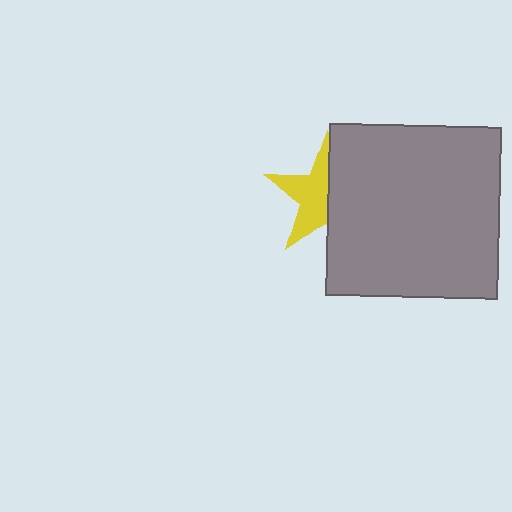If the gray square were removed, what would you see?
You would see the complete yellow star.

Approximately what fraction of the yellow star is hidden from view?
Roughly 48% of the yellow star is hidden behind the gray square.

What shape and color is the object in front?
The object in front is a gray square.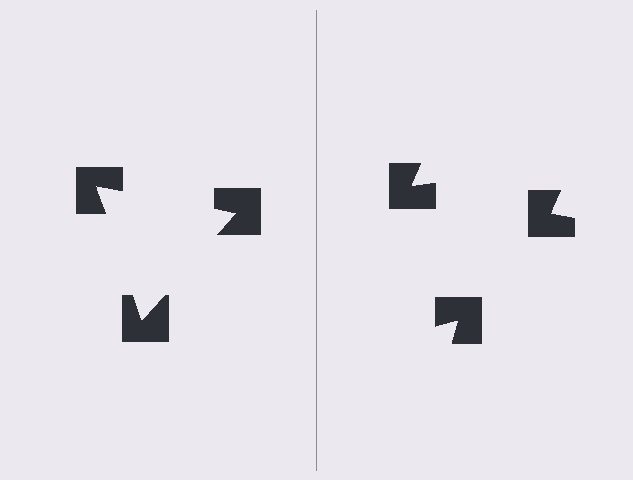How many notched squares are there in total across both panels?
6 — 3 on each side.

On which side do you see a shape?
An illusory triangle appears on the left side. On the right side the wedge cuts are rotated, so no coherent shape forms.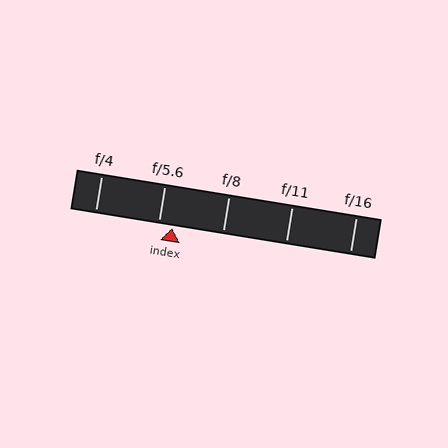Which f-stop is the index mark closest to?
The index mark is closest to f/5.6.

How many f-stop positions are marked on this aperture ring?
There are 5 f-stop positions marked.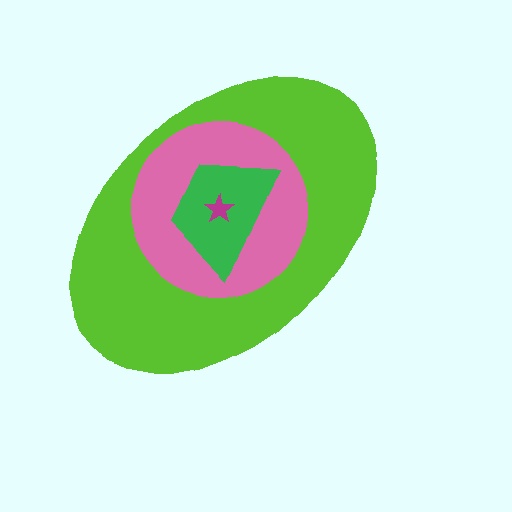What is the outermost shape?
The lime ellipse.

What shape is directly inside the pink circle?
The green trapezoid.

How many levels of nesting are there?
4.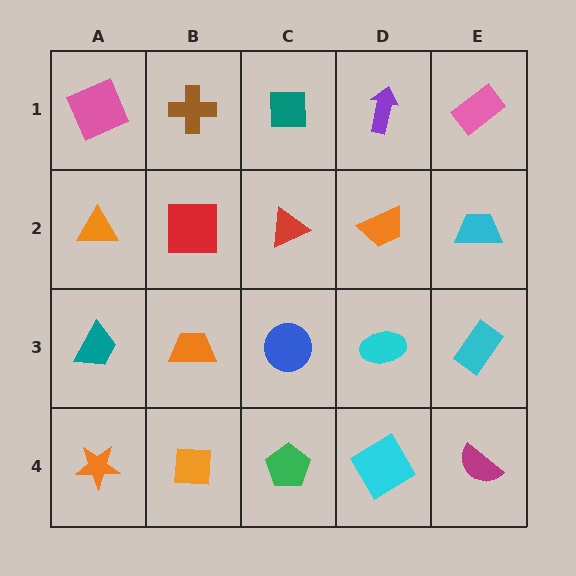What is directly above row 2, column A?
A pink square.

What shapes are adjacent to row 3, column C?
A red triangle (row 2, column C), a green pentagon (row 4, column C), an orange trapezoid (row 3, column B), a cyan ellipse (row 3, column D).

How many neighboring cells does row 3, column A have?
3.